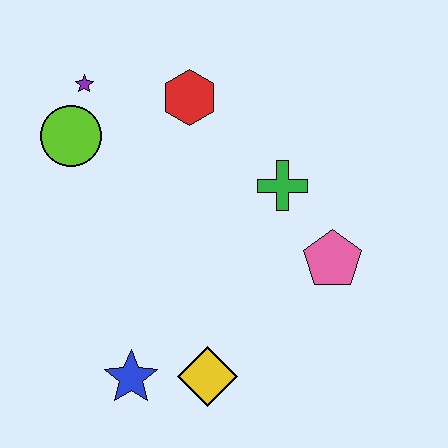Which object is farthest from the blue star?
The purple star is farthest from the blue star.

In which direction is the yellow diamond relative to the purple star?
The yellow diamond is below the purple star.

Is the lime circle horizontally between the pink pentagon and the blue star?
No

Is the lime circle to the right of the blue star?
No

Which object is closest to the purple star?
The lime circle is closest to the purple star.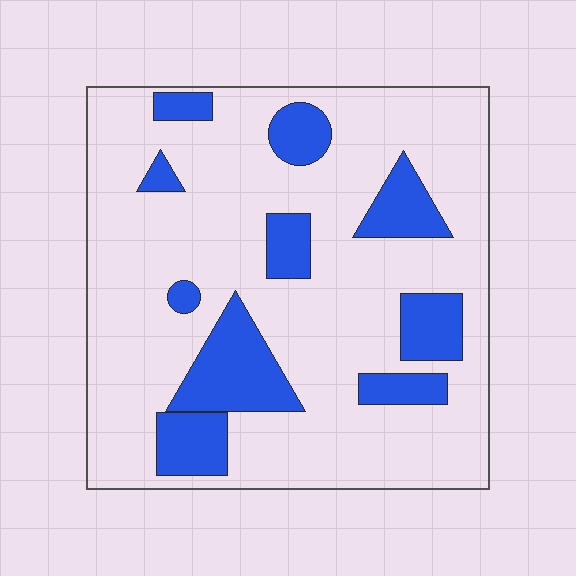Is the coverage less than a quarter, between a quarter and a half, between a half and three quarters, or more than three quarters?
Less than a quarter.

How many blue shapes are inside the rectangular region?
10.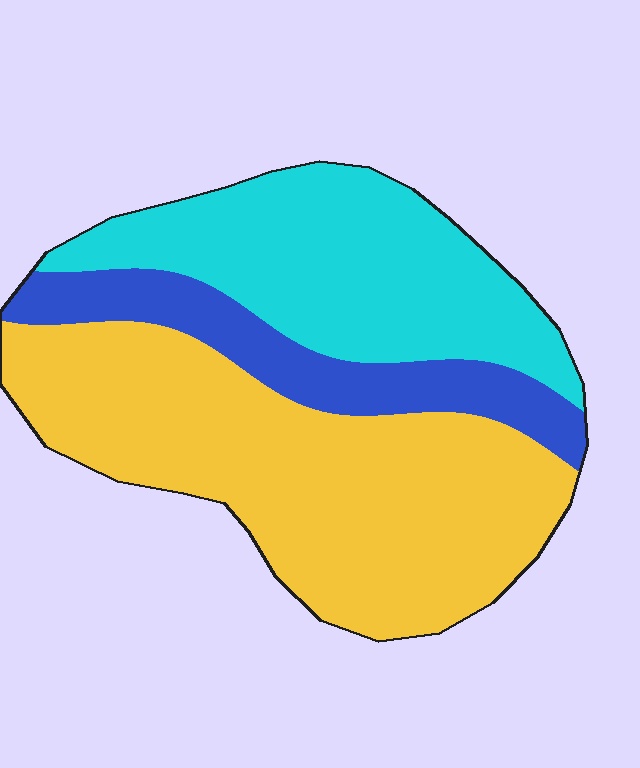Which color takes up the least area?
Blue, at roughly 15%.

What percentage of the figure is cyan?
Cyan covers 32% of the figure.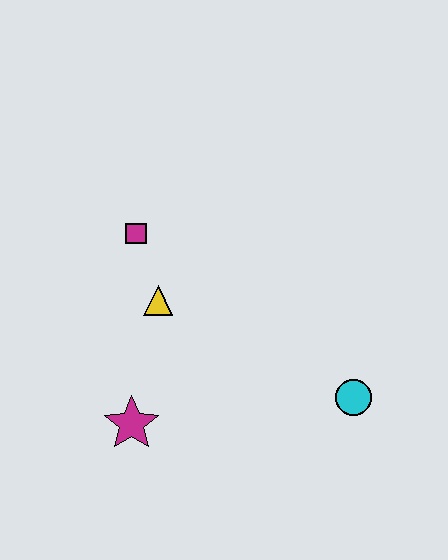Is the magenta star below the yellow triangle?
Yes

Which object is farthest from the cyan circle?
The magenta square is farthest from the cyan circle.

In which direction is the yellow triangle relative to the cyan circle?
The yellow triangle is to the left of the cyan circle.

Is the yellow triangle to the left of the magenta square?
No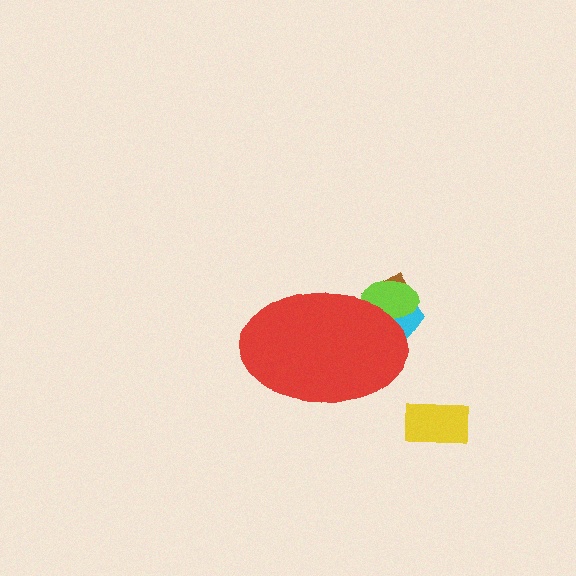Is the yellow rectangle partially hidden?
No, the yellow rectangle is fully visible.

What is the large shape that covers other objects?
A red ellipse.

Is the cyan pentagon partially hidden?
Yes, the cyan pentagon is partially hidden behind the red ellipse.